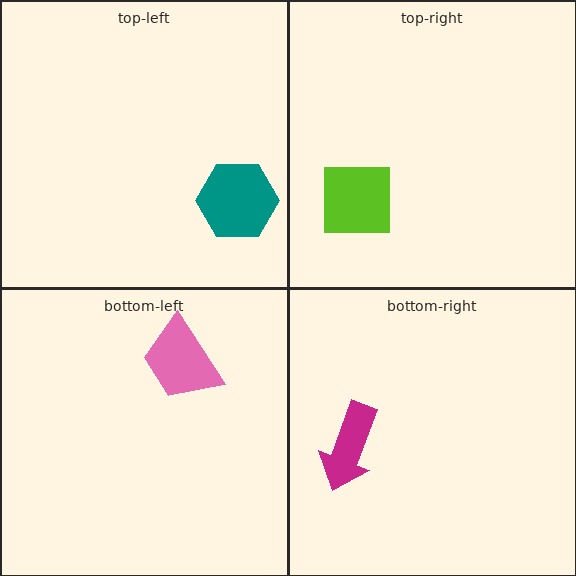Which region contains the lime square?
The top-right region.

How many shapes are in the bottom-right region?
1.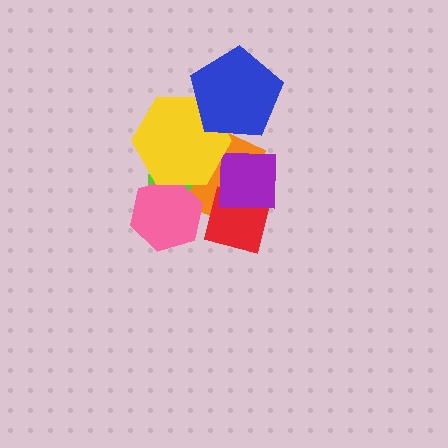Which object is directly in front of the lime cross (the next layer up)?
The orange rectangle is directly in front of the lime cross.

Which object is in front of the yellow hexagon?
The blue pentagon is in front of the yellow hexagon.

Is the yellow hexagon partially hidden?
Yes, it is partially covered by another shape.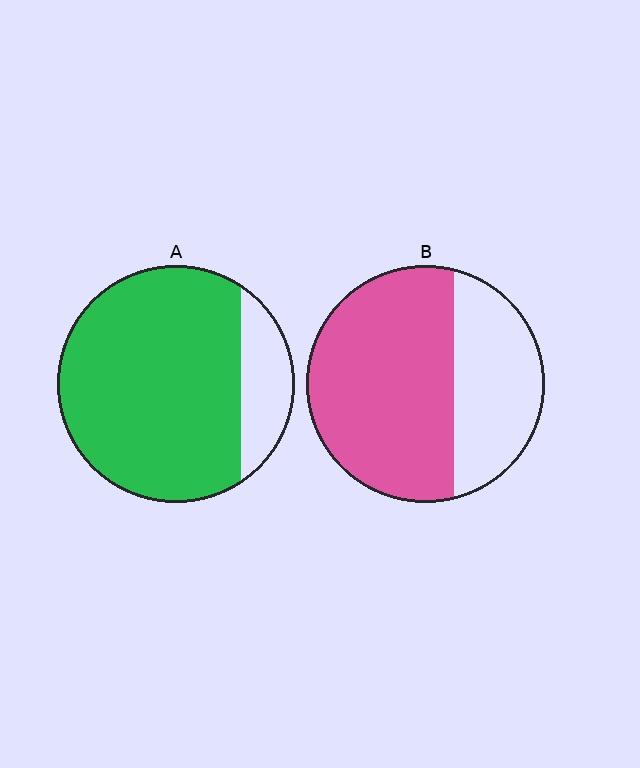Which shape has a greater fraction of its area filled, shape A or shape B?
Shape A.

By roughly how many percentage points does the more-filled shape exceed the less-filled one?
By roughly 20 percentage points (A over B).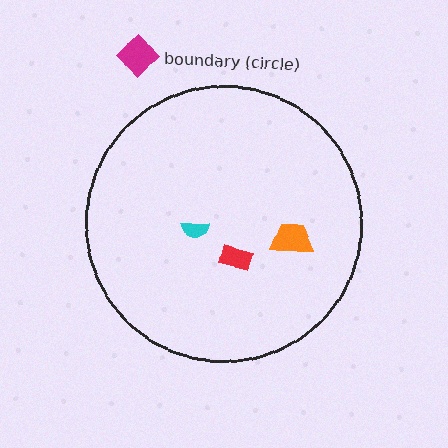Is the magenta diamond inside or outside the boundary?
Outside.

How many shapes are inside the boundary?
3 inside, 1 outside.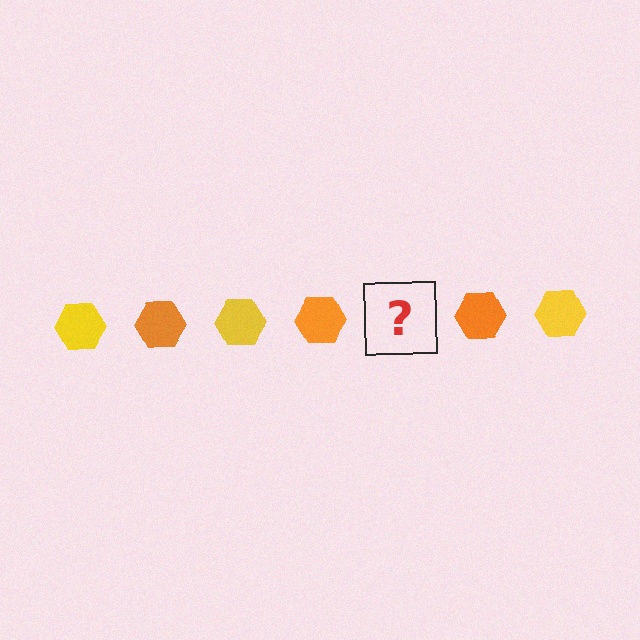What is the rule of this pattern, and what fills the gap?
The rule is that the pattern cycles through yellow, orange hexagons. The gap should be filled with a yellow hexagon.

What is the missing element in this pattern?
The missing element is a yellow hexagon.